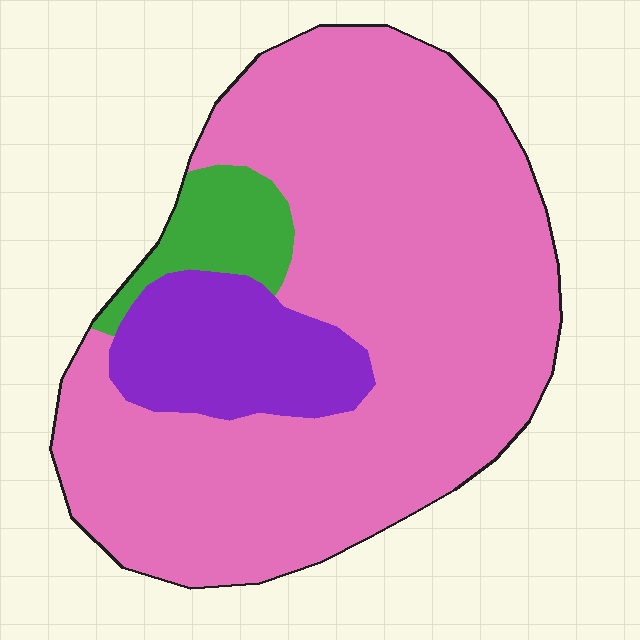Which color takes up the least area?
Green, at roughly 5%.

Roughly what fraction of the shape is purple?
Purple covers 15% of the shape.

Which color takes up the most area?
Pink, at roughly 80%.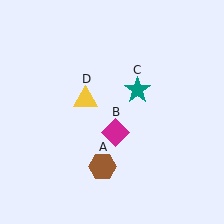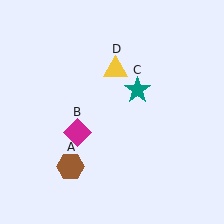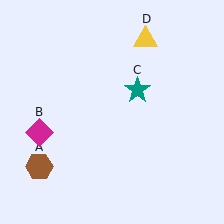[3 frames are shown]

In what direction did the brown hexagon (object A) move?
The brown hexagon (object A) moved left.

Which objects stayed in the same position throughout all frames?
Teal star (object C) remained stationary.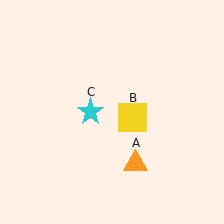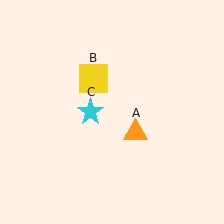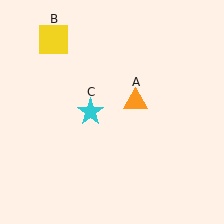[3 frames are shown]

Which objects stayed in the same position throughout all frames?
Cyan star (object C) remained stationary.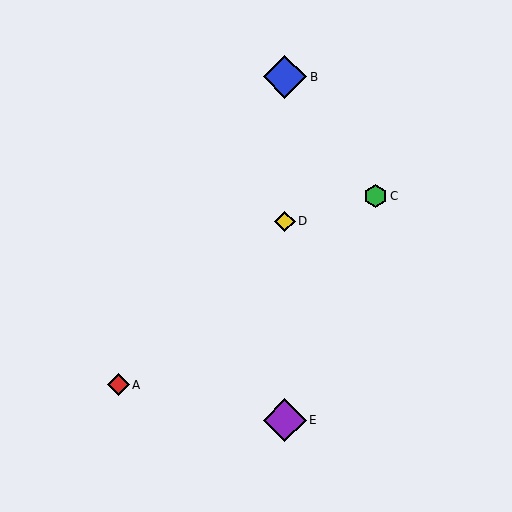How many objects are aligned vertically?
3 objects (B, D, E) are aligned vertically.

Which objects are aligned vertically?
Objects B, D, E are aligned vertically.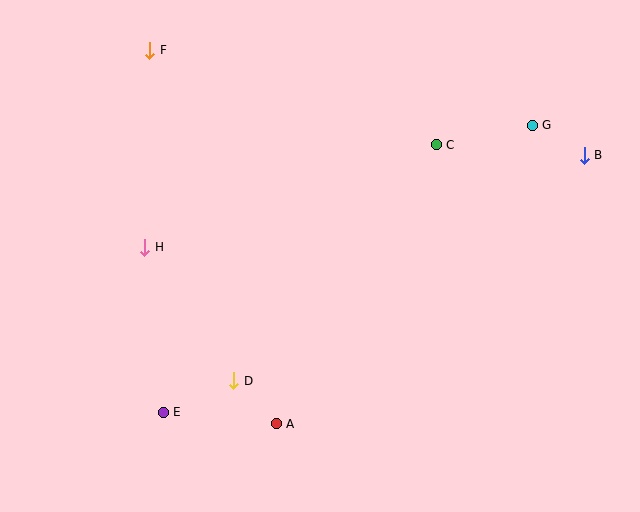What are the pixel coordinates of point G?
Point G is at (532, 125).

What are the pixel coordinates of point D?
Point D is at (234, 381).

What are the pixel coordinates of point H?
Point H is at (145, 247).